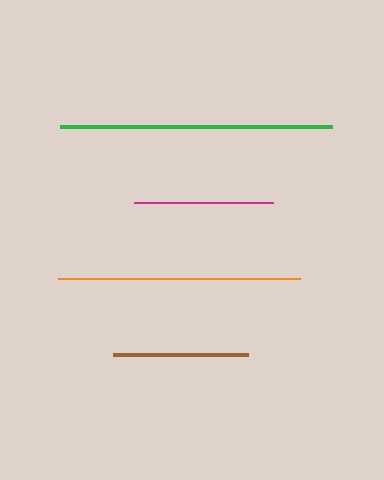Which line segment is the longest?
The green line is the longest at approximately 272 pixels.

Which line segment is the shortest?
The brown line is the shortest at approximately 135 pixels.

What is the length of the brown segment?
The brown segment is approximately 135 pixels long.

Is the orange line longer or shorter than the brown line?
The orange line is longer than the brown line.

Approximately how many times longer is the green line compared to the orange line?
The green line is approximately 1.1 times the length of the orange line.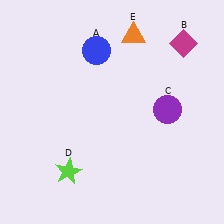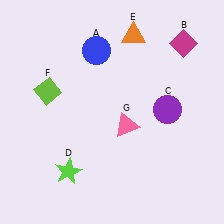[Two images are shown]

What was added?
A lime diamond (F), a pink triangle (G) were added in Image 2.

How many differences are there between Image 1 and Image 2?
There are 2 differences between the two images.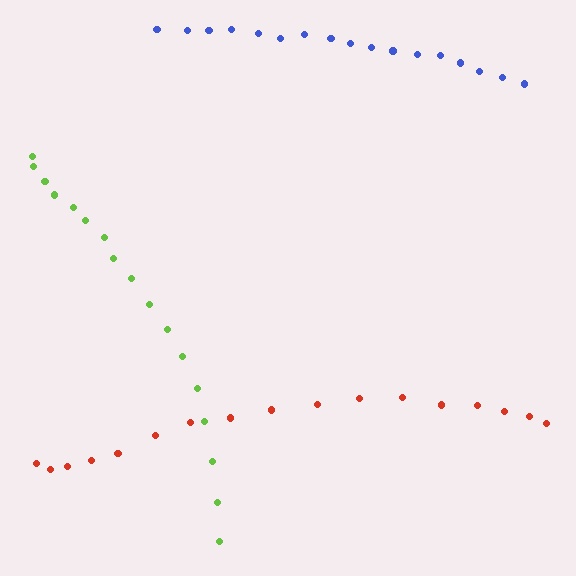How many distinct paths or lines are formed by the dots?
There are 3 distinct paths.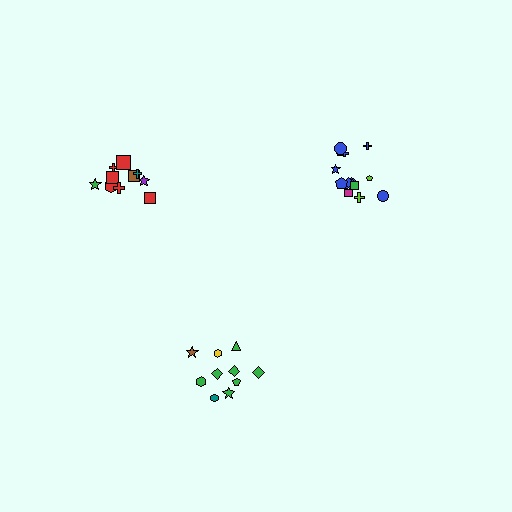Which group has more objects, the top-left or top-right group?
The top-right group.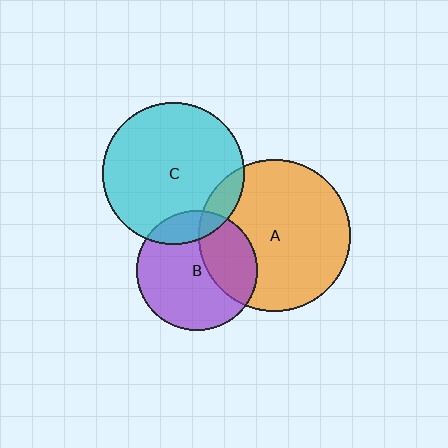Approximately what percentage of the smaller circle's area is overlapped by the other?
Approximately 35%.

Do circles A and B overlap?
Yes.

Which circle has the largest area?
Circle A (orange).